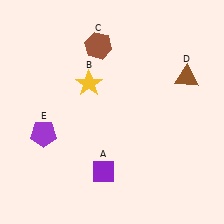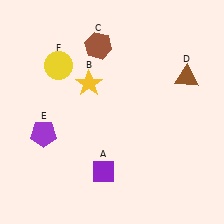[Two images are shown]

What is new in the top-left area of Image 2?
A yellow circle (F) was added in the top-left area of Image 2.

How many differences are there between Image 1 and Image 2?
There is 1 difference between the two images.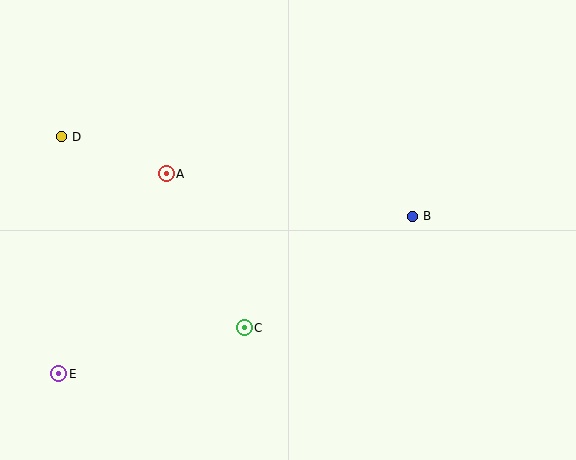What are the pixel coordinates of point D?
Point D is at (62, 137).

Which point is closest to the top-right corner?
Point B is closest to the top-right corner.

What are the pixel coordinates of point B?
Point B is at (413, 216).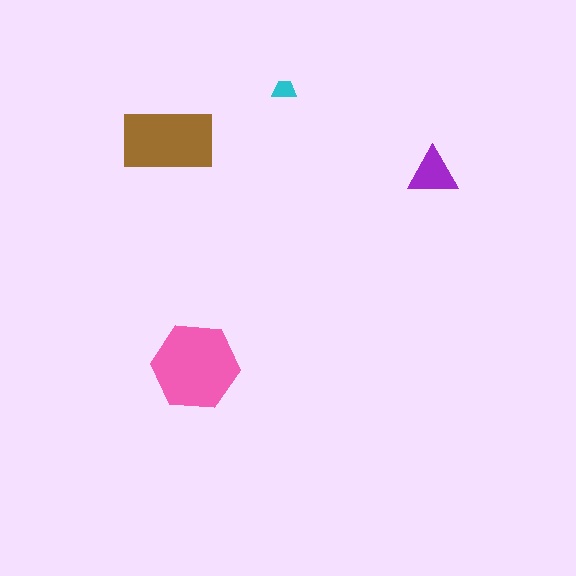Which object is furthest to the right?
The purple triangle is rightmost.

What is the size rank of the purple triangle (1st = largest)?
3rd.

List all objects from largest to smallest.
The pink hexagon, the brown rectangle, the purple triangle, the cyan trapezoid.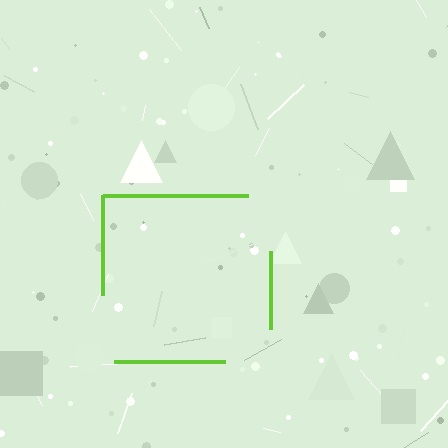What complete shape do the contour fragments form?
The contour fragments form a square.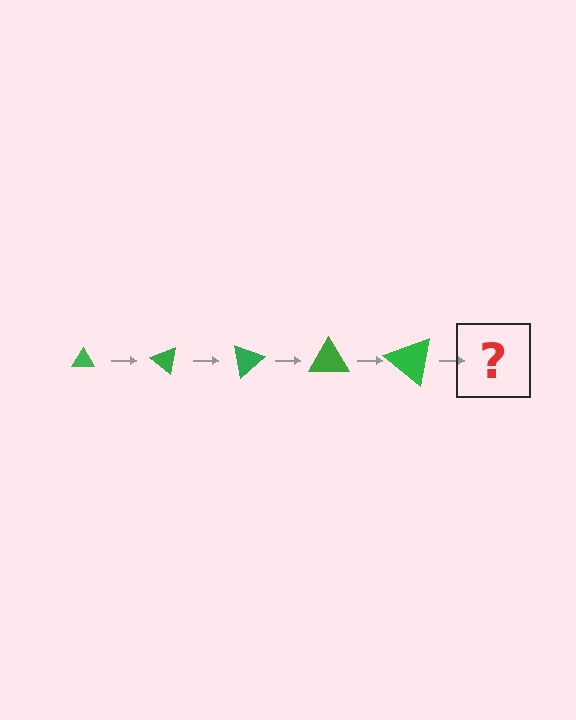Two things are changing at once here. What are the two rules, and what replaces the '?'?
The two rules are that the triangle grows larger each step and it rotates 40 degrees each step. The '?' should be a triangle, larger than the previous one and rotated 200 degrees from the start.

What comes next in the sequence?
The next element should be a triangle, larger than the previous one and rotated 200 degrees from the start.